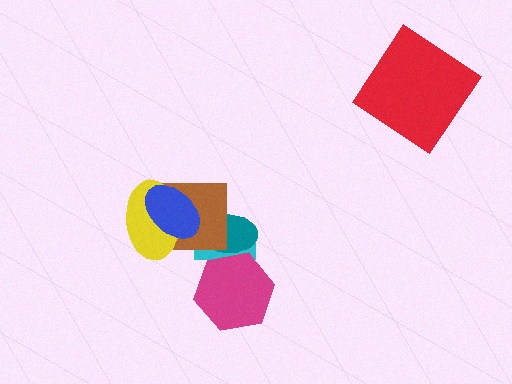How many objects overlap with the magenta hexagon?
2 objects overlap with the magenta hexagon.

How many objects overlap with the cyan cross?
3 objects overlap with the cyan cross.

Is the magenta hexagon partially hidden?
No, no other shape covers it.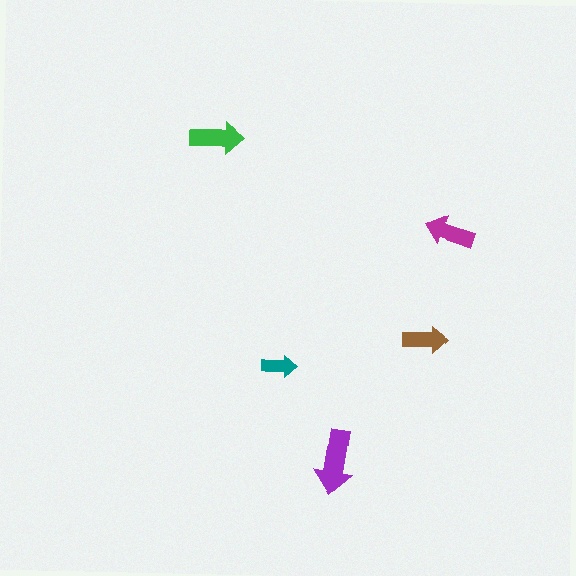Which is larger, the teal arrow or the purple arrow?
The purple one.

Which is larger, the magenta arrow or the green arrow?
The green one.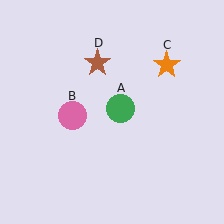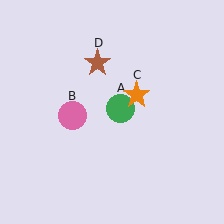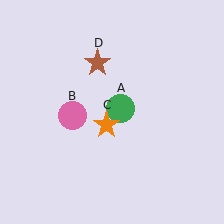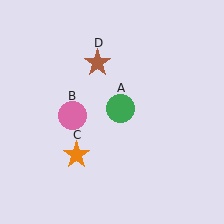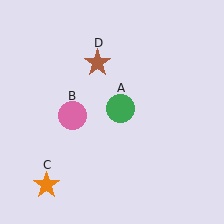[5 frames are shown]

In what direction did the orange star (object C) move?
The orange star (object C) moved down and to the left.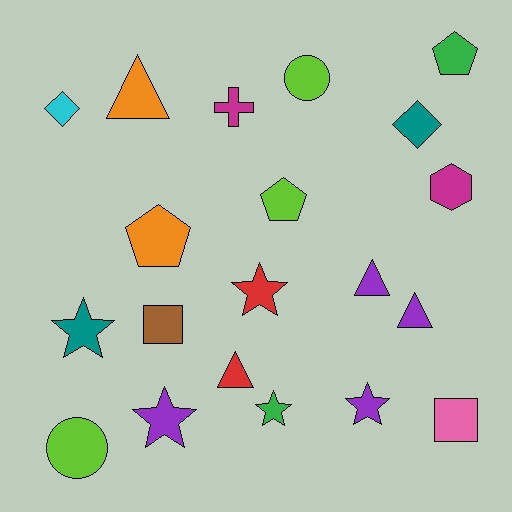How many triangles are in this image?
There are 4 triangles.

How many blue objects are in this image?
There are no blue objects.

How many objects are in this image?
There are 20 objects.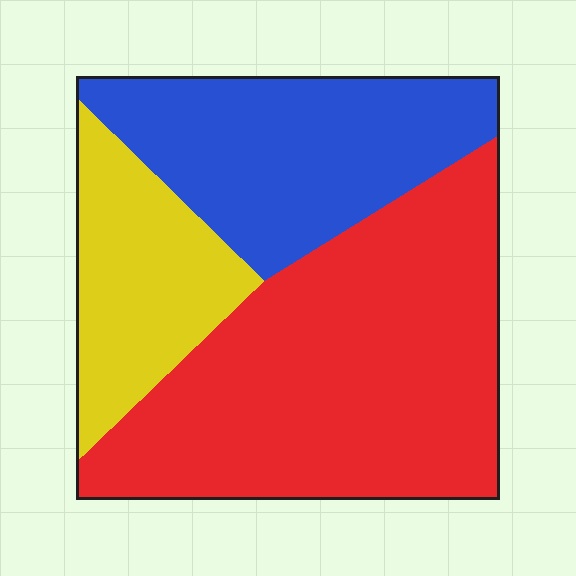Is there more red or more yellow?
Red.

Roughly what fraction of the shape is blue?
Blue takes up between a quarter and a half of the shape.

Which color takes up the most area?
Red, at roughly 50%.